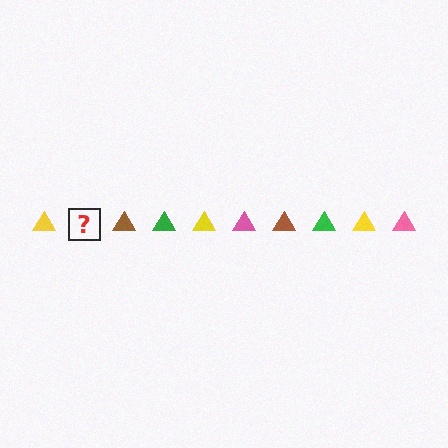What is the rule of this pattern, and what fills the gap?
The rule is that the pattern cycles through yellow, pink, brown, green triangles. The gap should be filled with a pink triangle.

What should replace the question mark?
The question mark should be replaced with a pink triangle.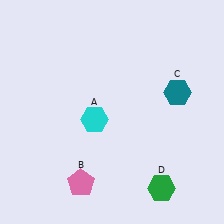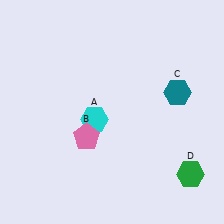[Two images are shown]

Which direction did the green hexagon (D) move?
The green hexagon (D) moved right.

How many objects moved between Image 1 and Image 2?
2 objects moved between the two images.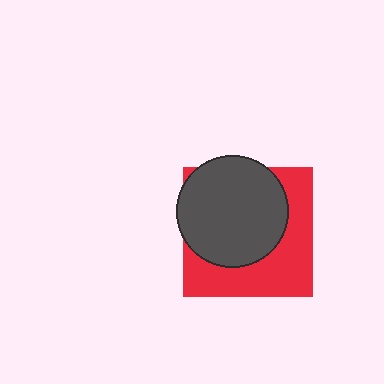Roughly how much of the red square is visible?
About half of it is visible (roughly 46%).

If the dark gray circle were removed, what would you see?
You would see the complete red square.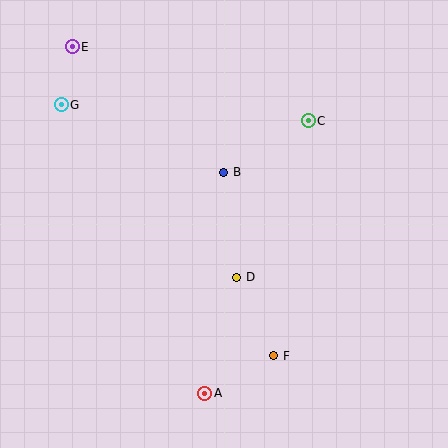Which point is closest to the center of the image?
Point B at (224, 172) is closest to the center.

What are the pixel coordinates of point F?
Point F is at (274, 356).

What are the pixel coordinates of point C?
Point C is at (308, 121).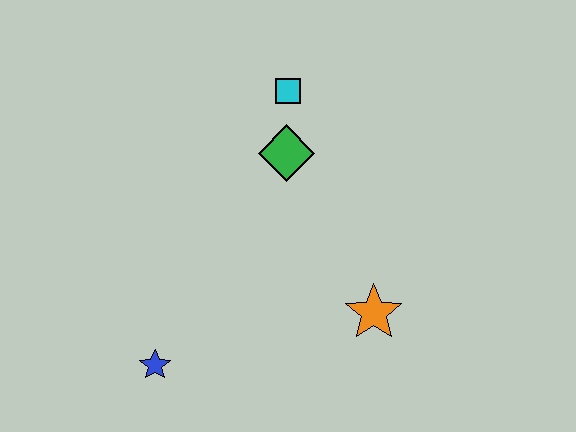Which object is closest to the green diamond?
The cyan square is closest to the green diamond.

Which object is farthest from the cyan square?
The blue star is farthest from the cyan square.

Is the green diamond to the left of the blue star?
No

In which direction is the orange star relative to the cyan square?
The orange star is below the cyan square.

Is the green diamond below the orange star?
No